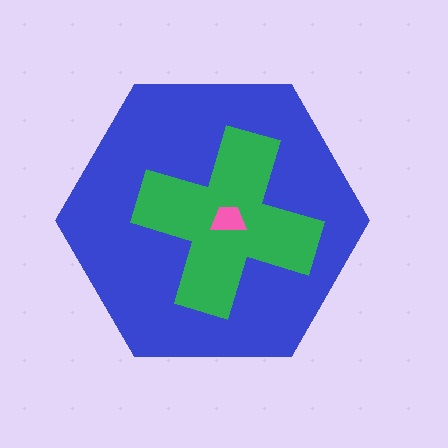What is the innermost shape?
The pink trapezoid.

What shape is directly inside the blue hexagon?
The green cross.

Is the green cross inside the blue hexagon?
Yes.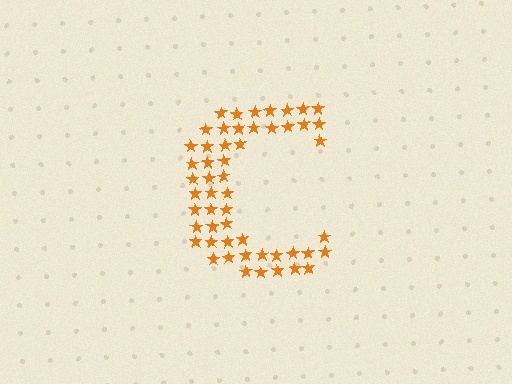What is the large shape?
The large shape is the letter C.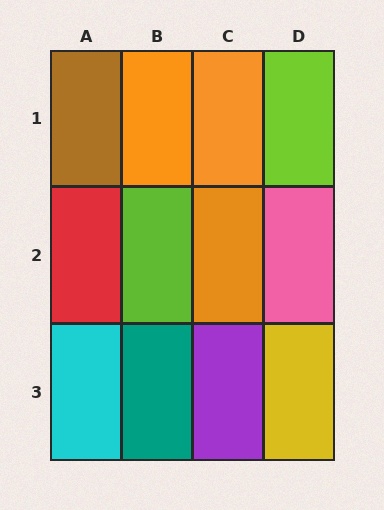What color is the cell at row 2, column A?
Red.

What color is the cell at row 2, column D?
Pink.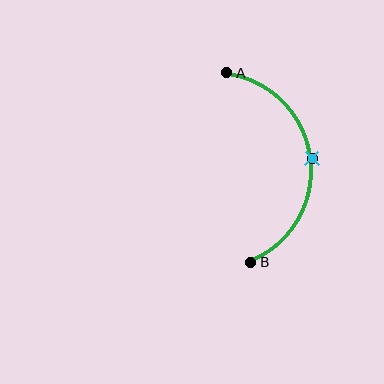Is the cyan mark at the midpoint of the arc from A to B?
Yes. The cyan mark lies on the arc at equal arc-length from both A and B — it is the arc midpoint.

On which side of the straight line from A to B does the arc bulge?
The arc bulges to the right of the straight line connecting A and B.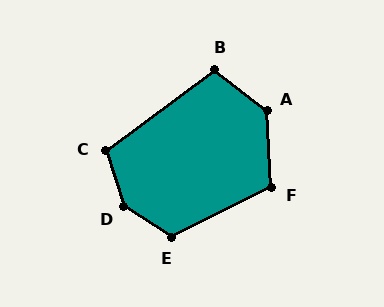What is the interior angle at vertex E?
Approximately 120 degrees (obtuse).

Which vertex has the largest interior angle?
D, at approximately 141 degrees.